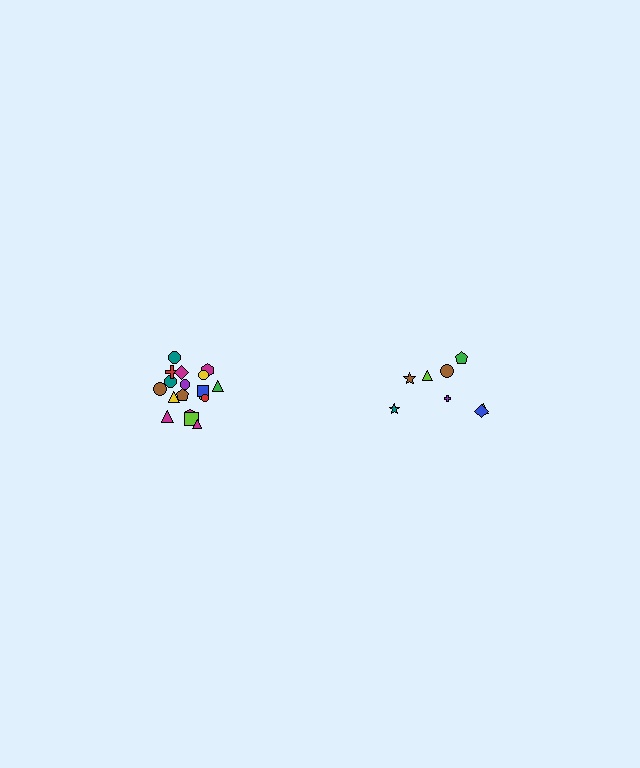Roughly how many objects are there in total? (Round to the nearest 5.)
Roughly 25 objects in total.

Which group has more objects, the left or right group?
The left group.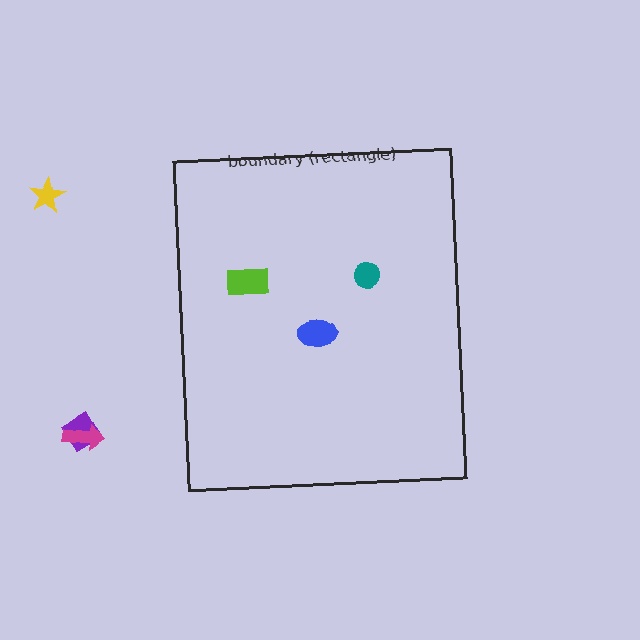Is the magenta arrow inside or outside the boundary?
Outside.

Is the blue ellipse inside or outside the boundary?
Inside.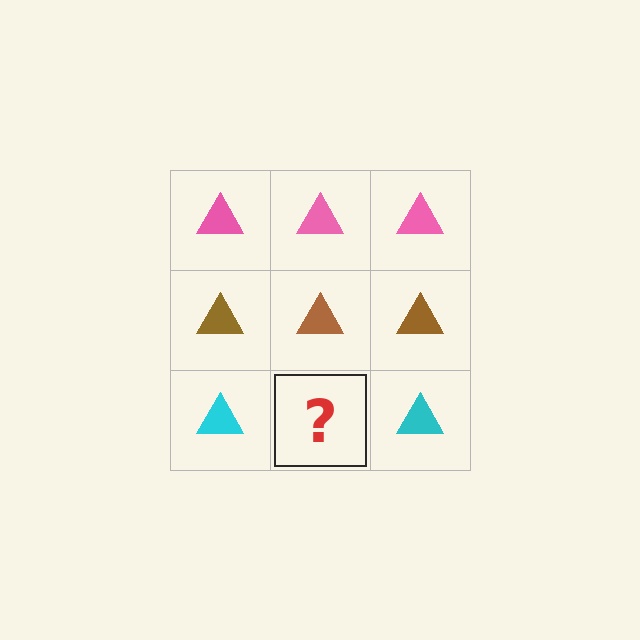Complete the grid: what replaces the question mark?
The question mark should be replaced with a cyan triangle.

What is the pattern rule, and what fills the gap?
The rule is that each row has a consistent color. The gap should be filled with a cyan triangle.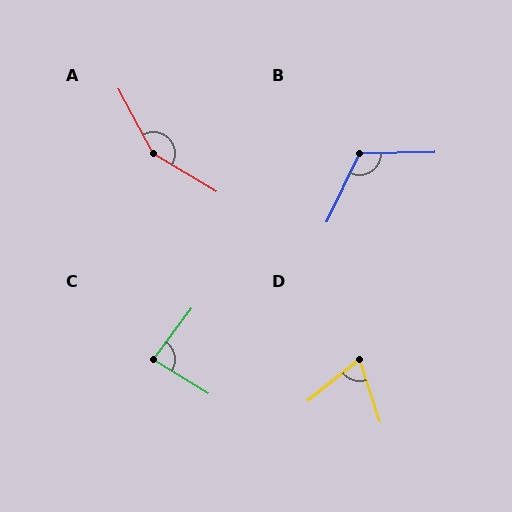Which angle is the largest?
A, at approximately 149 degrees.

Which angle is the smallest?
D, at approximately 69 degrees.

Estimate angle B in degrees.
Approximately 116 degrees.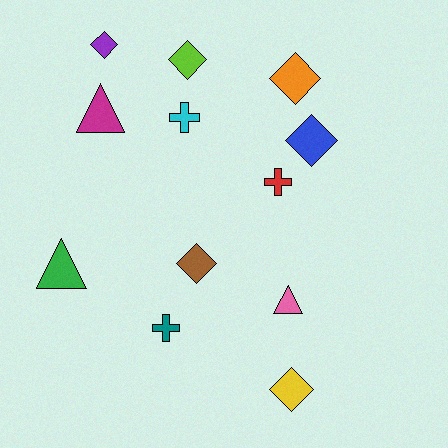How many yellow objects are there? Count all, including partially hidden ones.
There is 1 yellow object.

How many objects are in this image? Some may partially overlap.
There are 12 objects.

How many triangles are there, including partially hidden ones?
There are 3 triangles.